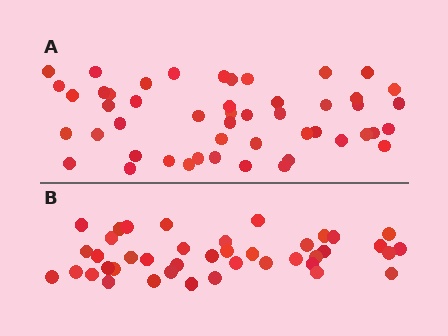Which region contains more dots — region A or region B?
Region A (the top region) has more dots.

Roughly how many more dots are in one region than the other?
Region A has roughly 8 or so more dots than region B.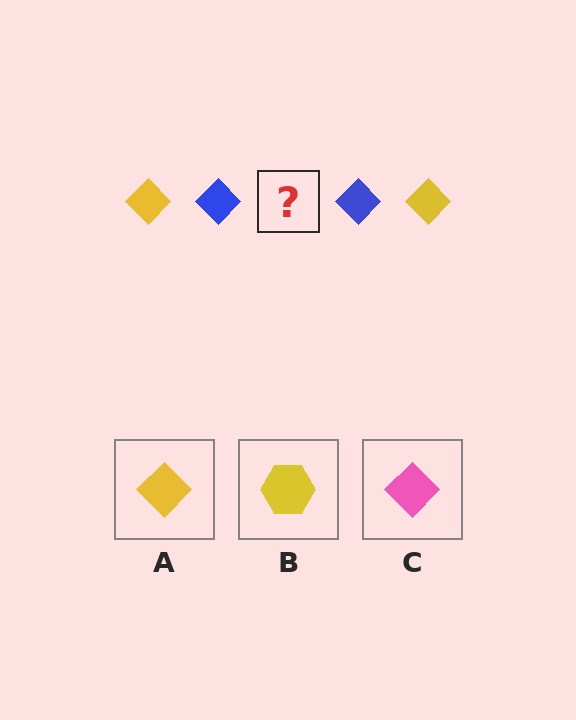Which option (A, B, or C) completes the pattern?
A.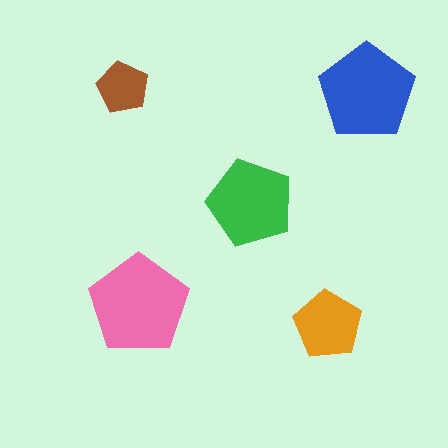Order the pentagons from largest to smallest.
the pink one, the blue one, the green one, the orange one, the brown one.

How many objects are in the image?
There are 5 objects in the image.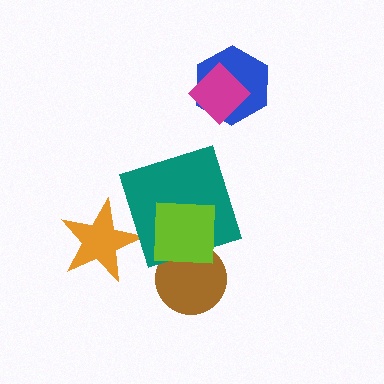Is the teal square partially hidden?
Yes, it is partially covered by another shape.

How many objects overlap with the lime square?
2 objects overlap with the lime square.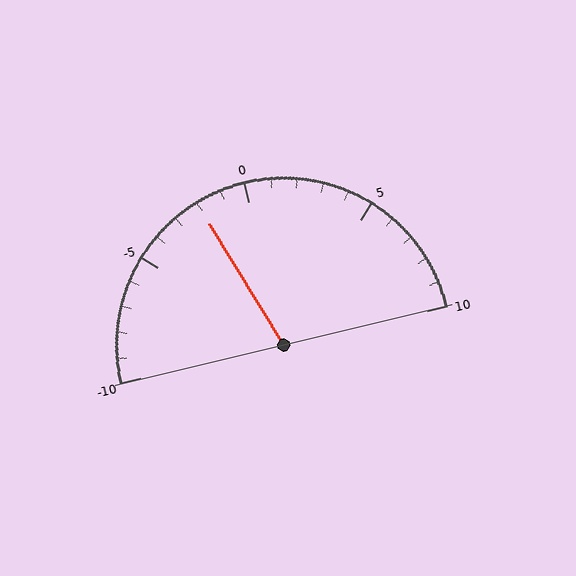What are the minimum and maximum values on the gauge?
The gauge ranges from -10 to 10.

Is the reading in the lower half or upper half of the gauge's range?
The reading is in the lower half of the range (-10 to 10).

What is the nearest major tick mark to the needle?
The nearest major tick mark is 0.